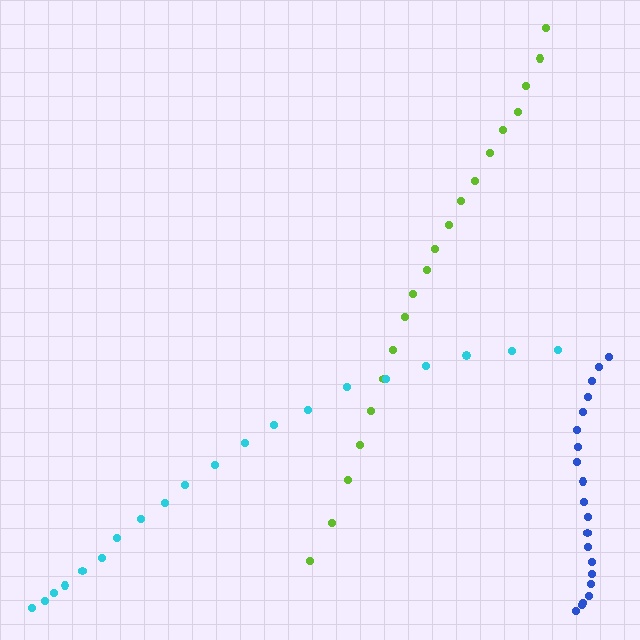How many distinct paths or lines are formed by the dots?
There are 3 distinct paths.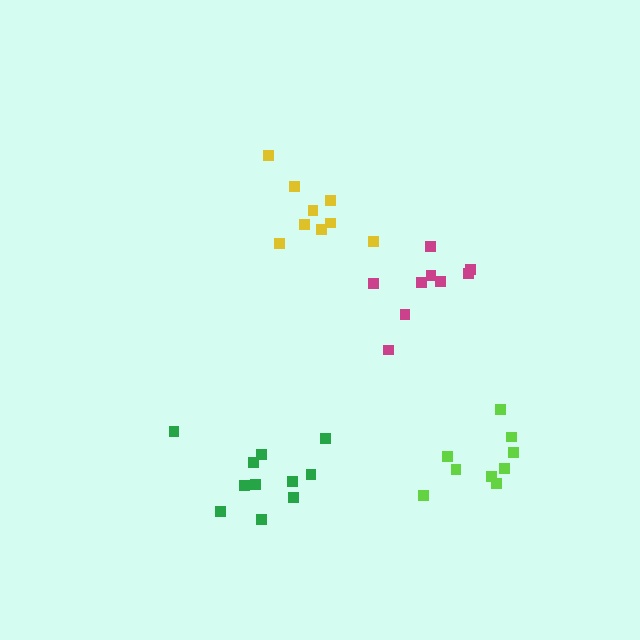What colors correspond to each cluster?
The clusters are colored: magenta, green, yellow, lime.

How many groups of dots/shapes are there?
There are 4 groups.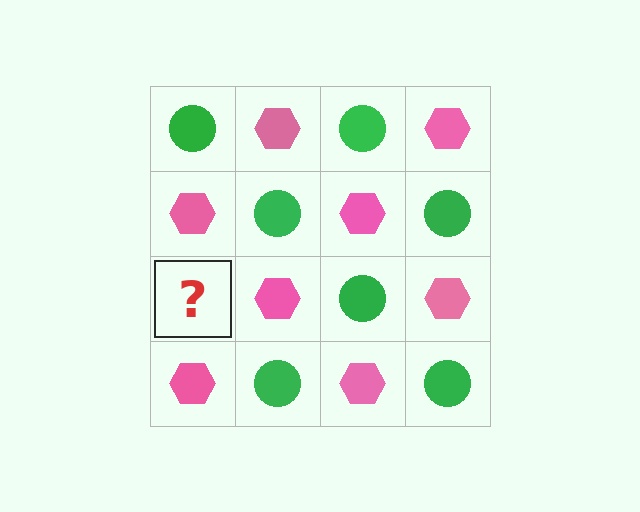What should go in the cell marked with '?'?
The missing cell should contain a green circle.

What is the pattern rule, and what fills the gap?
The rule is that it alternates green circle and pink hexagon in a checkerboard pattern. The gap should be filled with a green circle.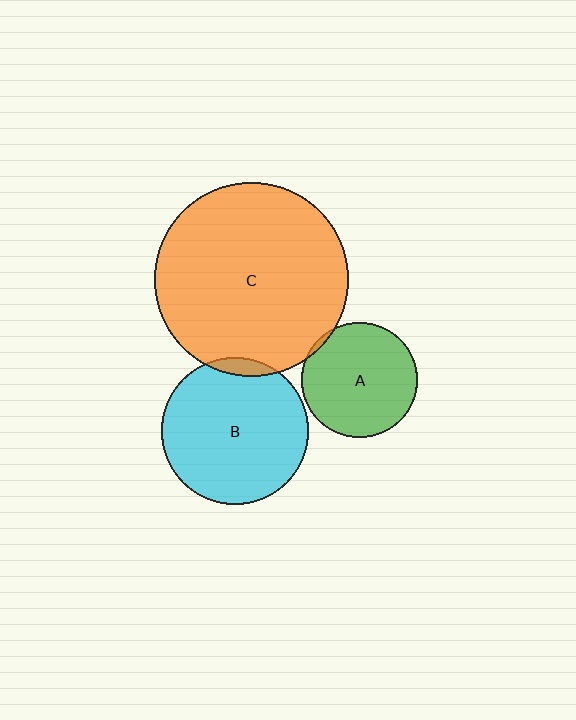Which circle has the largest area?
Circle C (orange).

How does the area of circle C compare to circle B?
Approximately 1.7 times.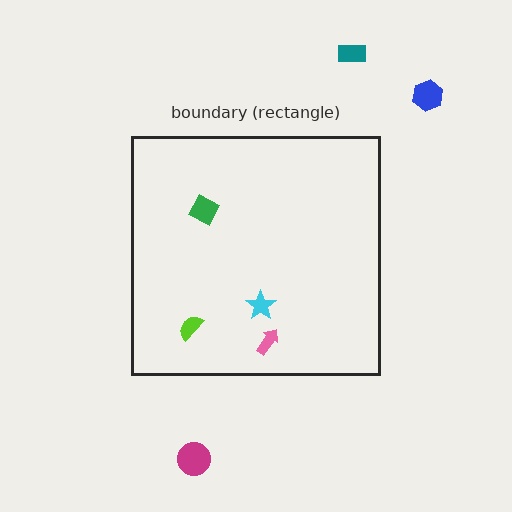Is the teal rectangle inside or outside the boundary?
Outside.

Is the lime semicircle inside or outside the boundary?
Inside.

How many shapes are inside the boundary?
4 inside, 3 outside.